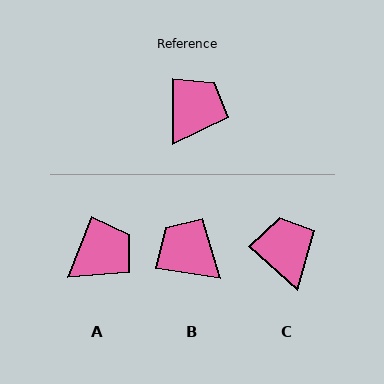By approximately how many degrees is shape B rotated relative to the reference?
Approximately 81 degrees counter-clockwise.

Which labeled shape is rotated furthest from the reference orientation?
B, about 81 degrees away.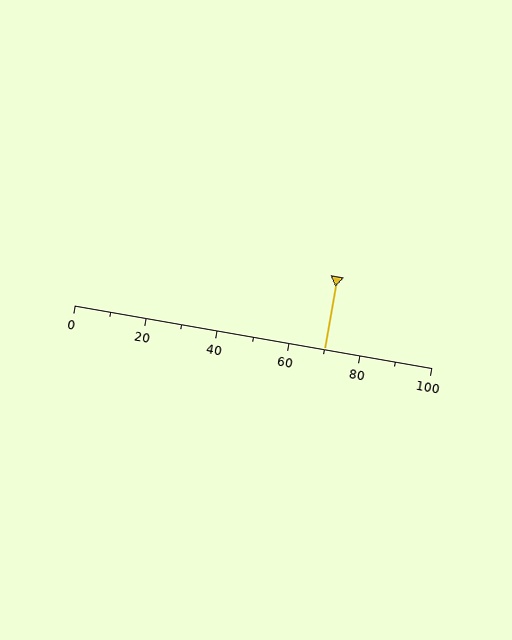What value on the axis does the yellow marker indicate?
The marker indicates approximately 70.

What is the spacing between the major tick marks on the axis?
The major ticks are spaced 20 apart.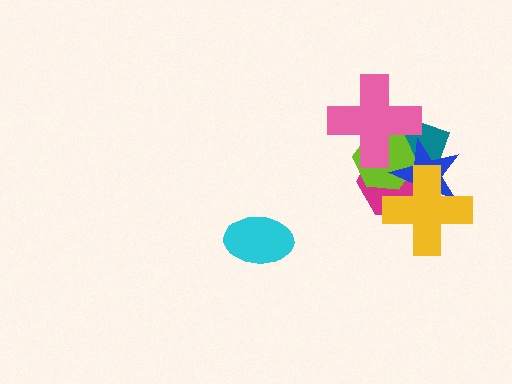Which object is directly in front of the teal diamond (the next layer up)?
The lime hexagon is directly in front of the teal diamond.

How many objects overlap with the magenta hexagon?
5 objects overlap with the magenta hexagon.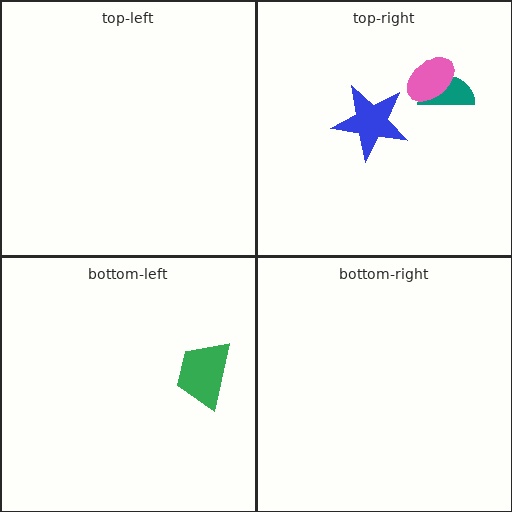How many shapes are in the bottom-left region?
1.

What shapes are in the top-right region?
The teal semicircle, the pink ellipse, the blue star.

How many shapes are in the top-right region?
3.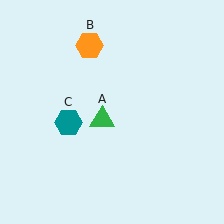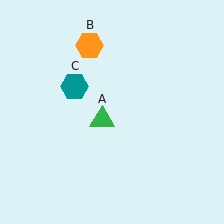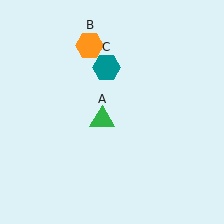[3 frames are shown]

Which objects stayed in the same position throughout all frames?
Green triangle (object A) and orange hexagon (object B) remained stationary.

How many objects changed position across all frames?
1 object changed position: teal hexagon (object C).